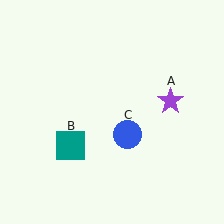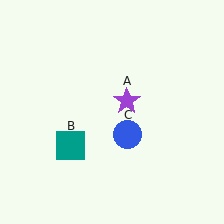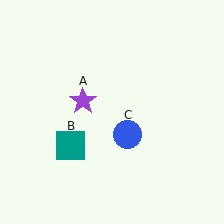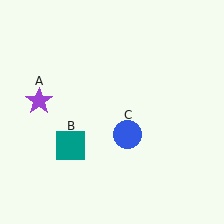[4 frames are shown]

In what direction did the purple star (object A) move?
The purple star (object A) moved left.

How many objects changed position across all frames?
1 object changed position: purple star (object A).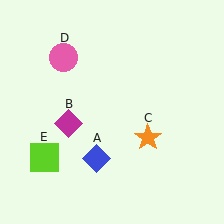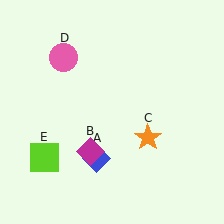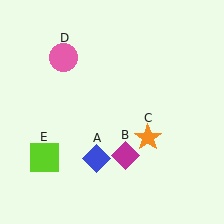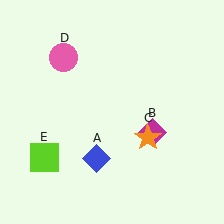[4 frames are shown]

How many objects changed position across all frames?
1 object changed position: magenta diamond (object B).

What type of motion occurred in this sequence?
The magenta diamond (object B) rotated counterclockwise around the center of the scene.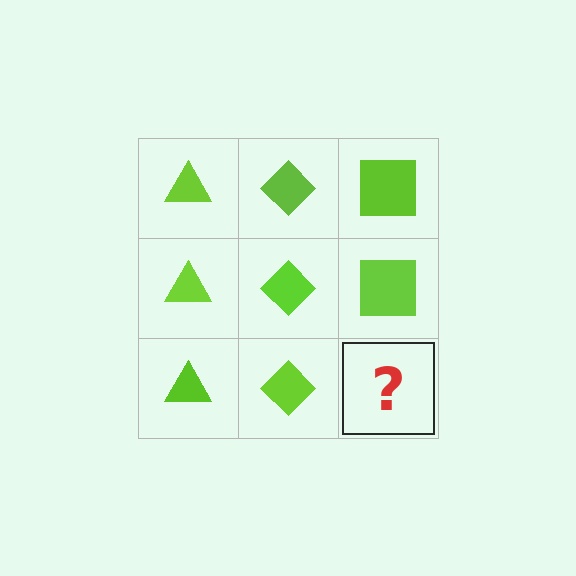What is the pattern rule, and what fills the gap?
The rule is that each column has a consistent shape. The gap should be filled with a lime square.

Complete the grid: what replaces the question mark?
The question mark should be replaced with a lime square.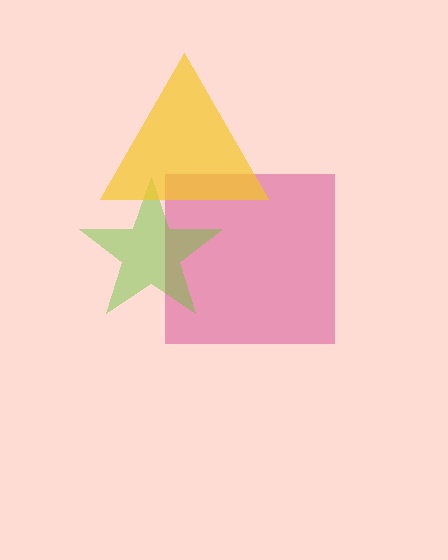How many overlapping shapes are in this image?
There are 3 overlapping shapes in the image.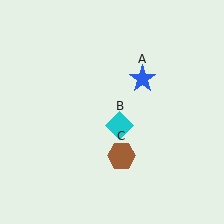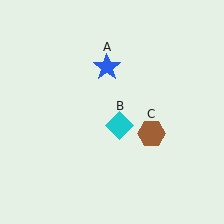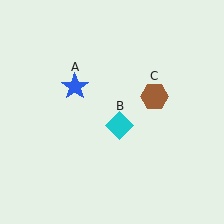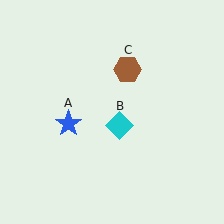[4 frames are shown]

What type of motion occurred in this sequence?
The blue star (object A), brown hexagon (object C) rotated counterclockwise around the center of the scene.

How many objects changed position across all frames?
2 objects changed position: blue star (object A), brown hexagon (object C).